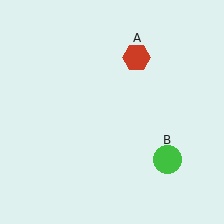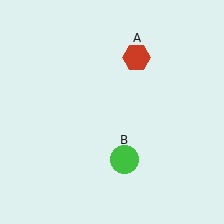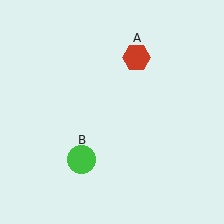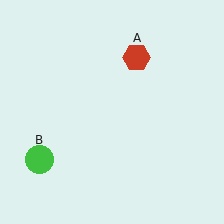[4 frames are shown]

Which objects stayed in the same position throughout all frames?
Red hexagon (object A) remained stationary.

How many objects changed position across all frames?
1 object changed position: green circle (object B).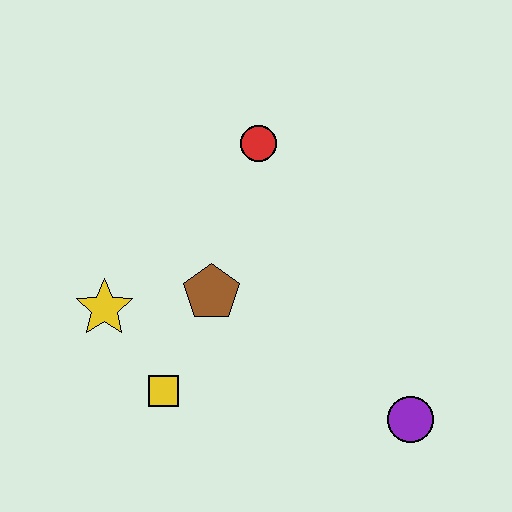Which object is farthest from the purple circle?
The yellow star is farthest from the purple circle.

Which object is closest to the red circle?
The brown pentagon is closest to the red circle.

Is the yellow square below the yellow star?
Yes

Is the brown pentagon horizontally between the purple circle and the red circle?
No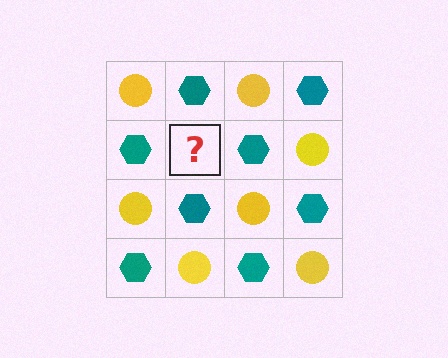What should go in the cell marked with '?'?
The missing cell should contain a yellow circle.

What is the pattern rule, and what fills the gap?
The rule is that it alternates yellow circle and teal hexagon in a checkerboard pattern. The gap should be filled with a yellow circle.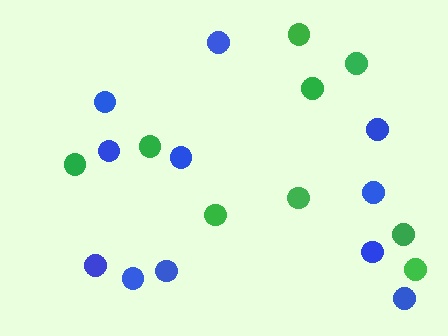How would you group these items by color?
There are 2 groups: one group of blue circles (11) and one group of green circles (9).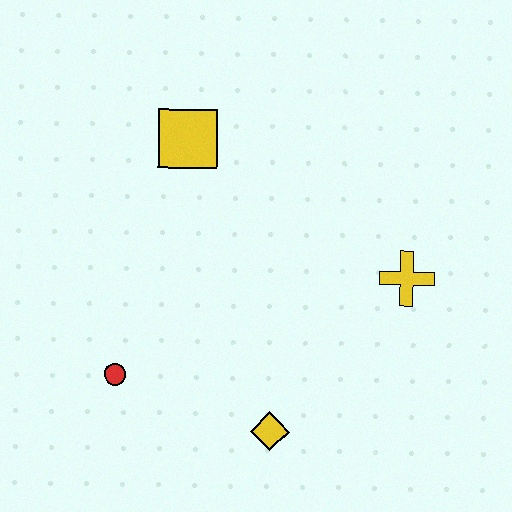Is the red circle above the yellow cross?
No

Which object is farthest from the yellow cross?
The red circle is farthest from the yellow cross.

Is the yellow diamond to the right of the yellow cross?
No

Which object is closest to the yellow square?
The red circle is closest to the yellow square.